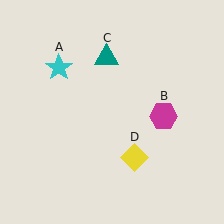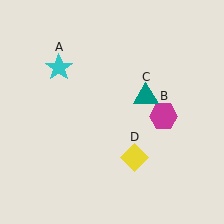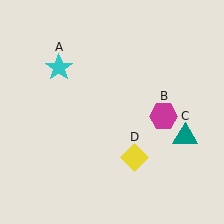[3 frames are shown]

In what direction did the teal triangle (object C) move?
The teal triangle (object C) moved down and to the right.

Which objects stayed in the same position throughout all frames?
Cyan star (object A) and magenta hexagon (object B) and yellow diamond (object D) remained stationary.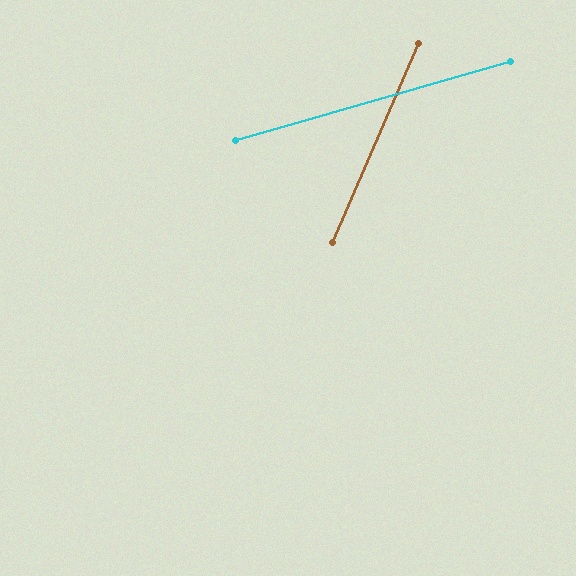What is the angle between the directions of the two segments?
Approximately 50 degrees.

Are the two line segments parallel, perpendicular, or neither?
Neither parallel nor perpendicular — they differ by about 50°.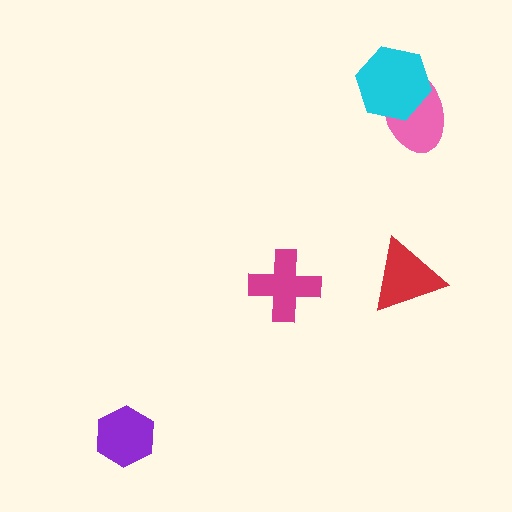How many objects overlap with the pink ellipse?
1 object overlaps with the pink ellipse.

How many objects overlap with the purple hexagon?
0 objects overlap with the purple hexagon.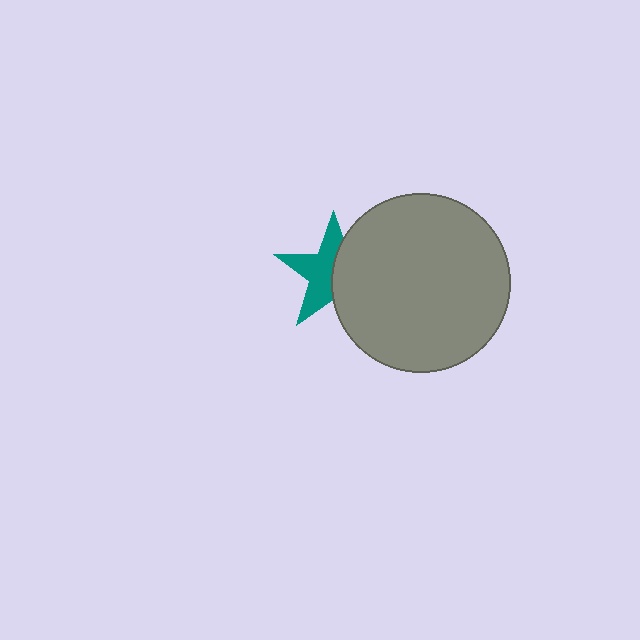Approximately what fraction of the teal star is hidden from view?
Roughly 46% of the teal star is hidden behind the gray circle.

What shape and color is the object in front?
The object in front is a gray circle.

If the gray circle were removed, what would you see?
You would see the complete teal star.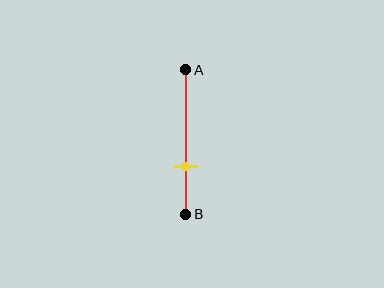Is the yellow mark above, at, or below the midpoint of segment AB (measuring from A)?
The yellow mark is below the midpoint of segment AB.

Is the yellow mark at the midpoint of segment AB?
No, the mark is at about 65% from A, not at the 50% midpoint.